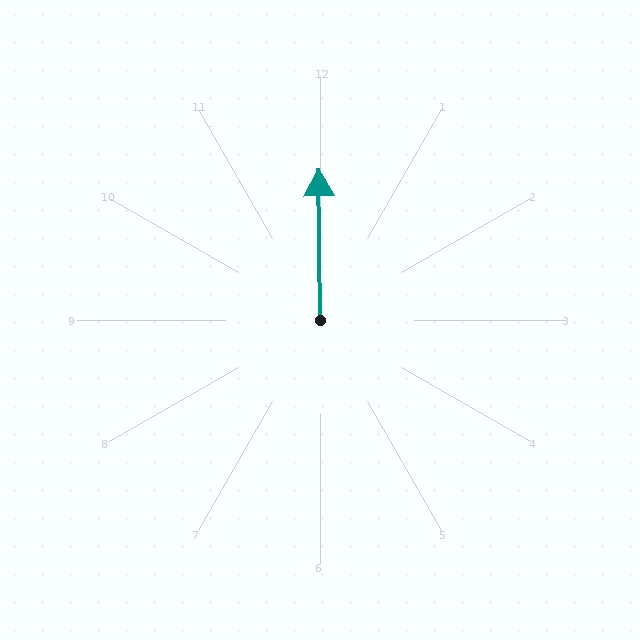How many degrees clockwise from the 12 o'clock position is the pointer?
Approximately 360 degrees.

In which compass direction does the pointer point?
North.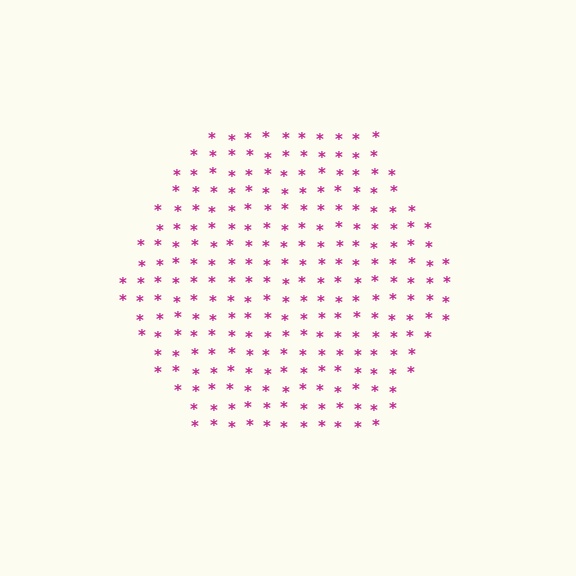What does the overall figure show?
The overall figure shows a hexagon.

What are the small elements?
The small elements are asterisks.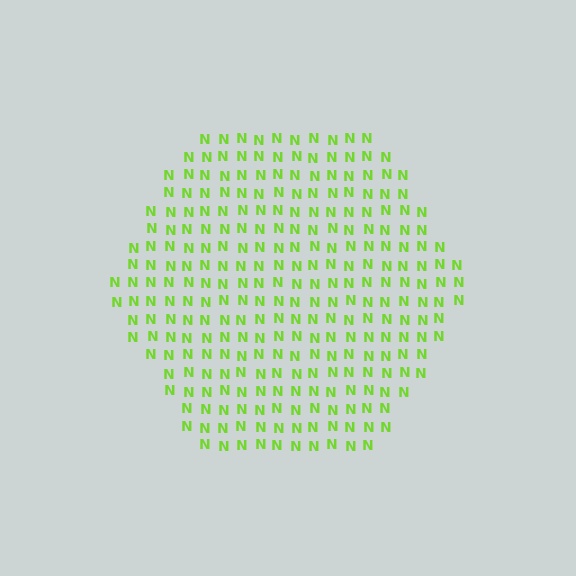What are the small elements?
The small elements are letter N's.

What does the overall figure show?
The overall figure shows a hexagon.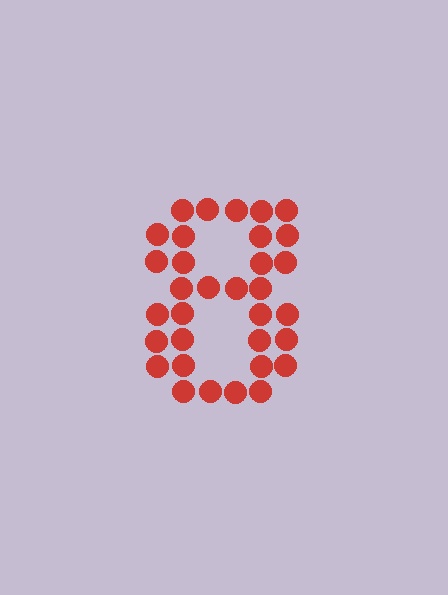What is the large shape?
The large shape is the digit 8.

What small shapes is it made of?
It is made of small circles.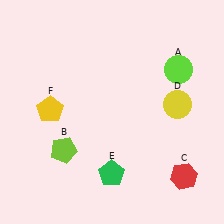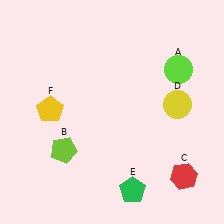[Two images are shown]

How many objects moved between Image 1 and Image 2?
1 object moved between the two images.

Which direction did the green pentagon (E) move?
The green pentagon (E) moved right.